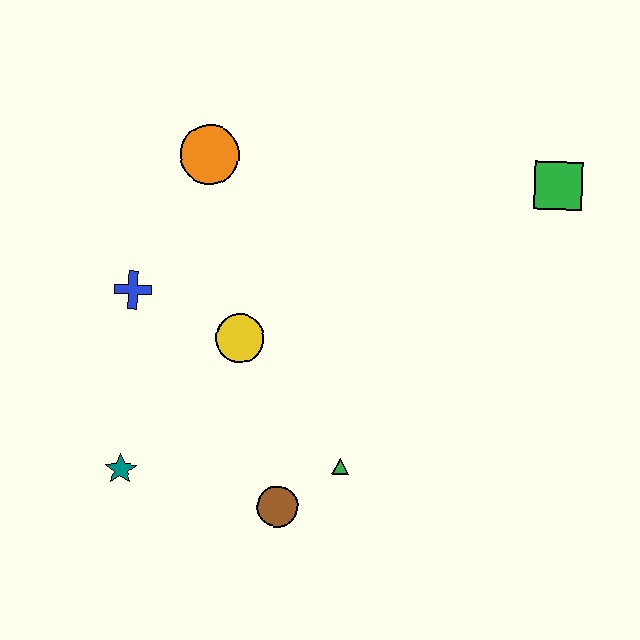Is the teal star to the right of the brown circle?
No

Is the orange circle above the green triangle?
Yes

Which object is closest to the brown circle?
The green triangle is closest to the brown circle.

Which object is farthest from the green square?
The teal star is farthest from the green square.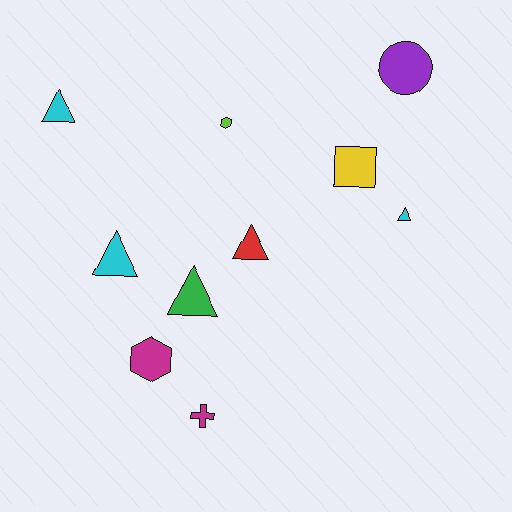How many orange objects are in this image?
There are no orange objects.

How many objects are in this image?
There are 10 objects.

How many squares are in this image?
There is 1 square.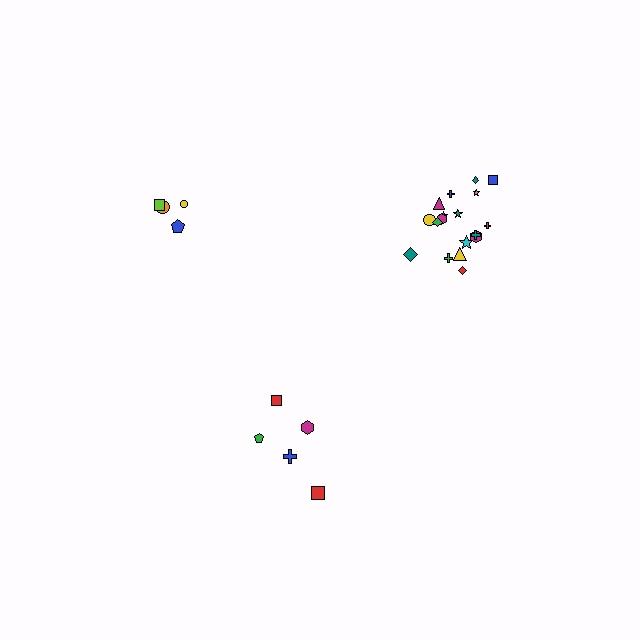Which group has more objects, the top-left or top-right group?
The top-right group.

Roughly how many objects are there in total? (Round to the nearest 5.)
Roughly 25 objects in total.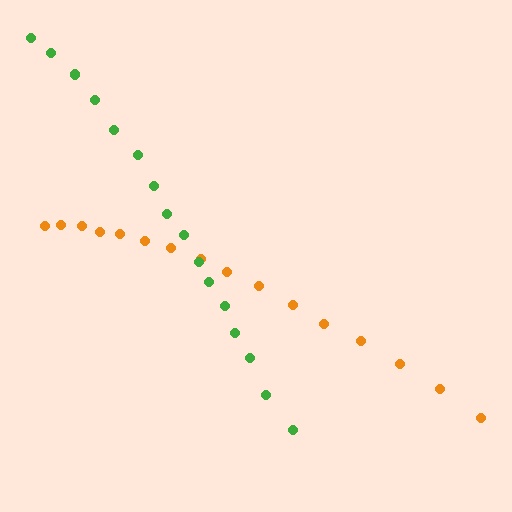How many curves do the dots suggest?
There are 2 distinct paths.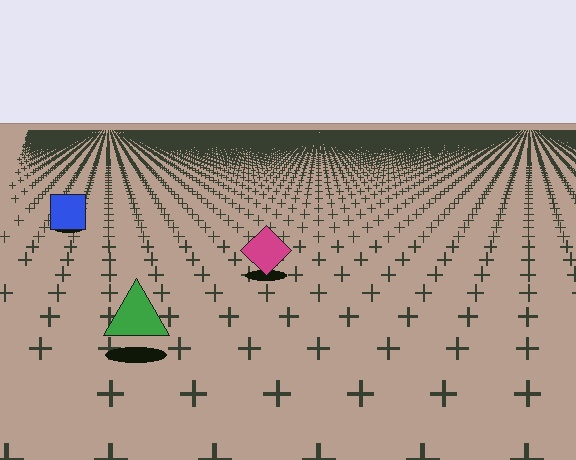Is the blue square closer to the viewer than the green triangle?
No. The green triangle is closer — you can tell from the texture gradient: the ground texture is coarser near it.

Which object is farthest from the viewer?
The blue square is farthest from the viewer. It appears smaller and the ground texture around it is denser.